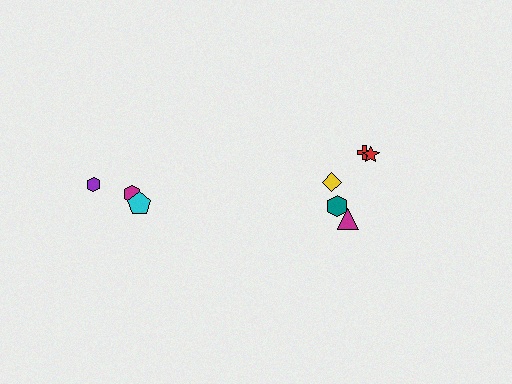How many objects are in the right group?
There are 5 objects.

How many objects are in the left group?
There are 3 objects.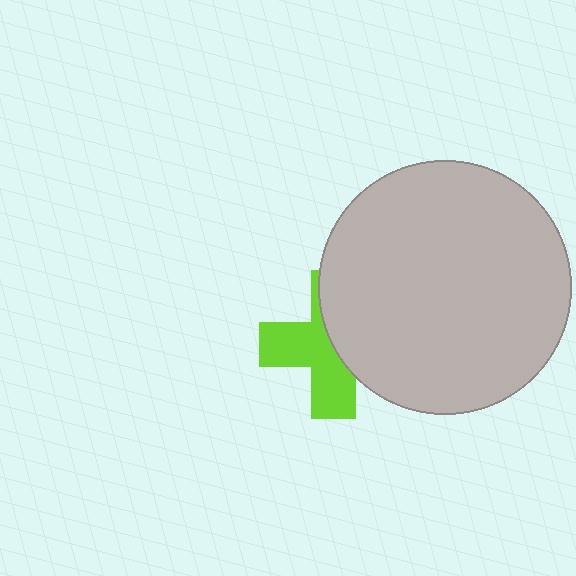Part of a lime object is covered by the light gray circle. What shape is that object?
It is a cross.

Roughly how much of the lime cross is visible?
About half of it is visible (roughly 52%).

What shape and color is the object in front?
The object in front is a light gray circle.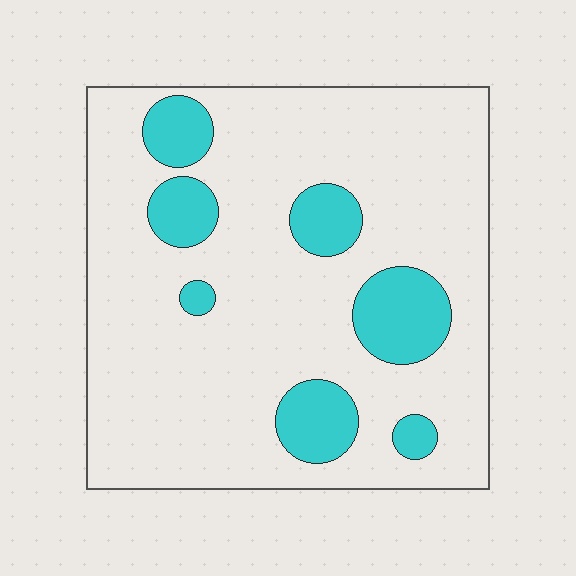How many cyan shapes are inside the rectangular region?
7.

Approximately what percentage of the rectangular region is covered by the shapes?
Approximately 15%.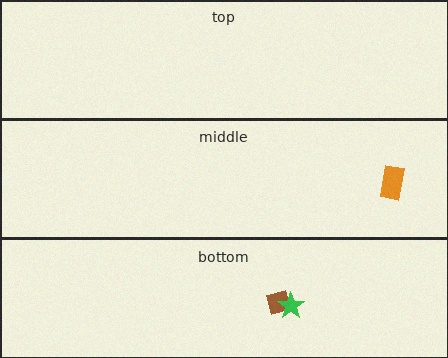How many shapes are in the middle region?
1.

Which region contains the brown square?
The bottom region.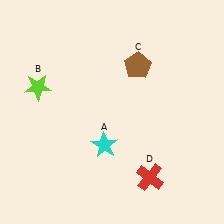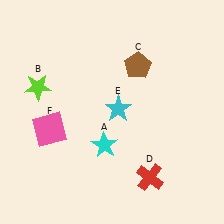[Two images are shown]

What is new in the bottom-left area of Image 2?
A pink square (F) was added in the bottom-left area of Image 2.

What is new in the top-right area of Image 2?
A cyan star (E) was added in the top-right area of Image 2.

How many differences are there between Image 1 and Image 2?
There are 2 differences between the two images.